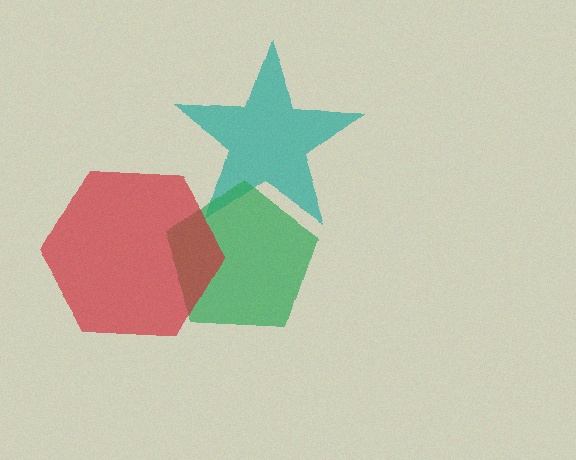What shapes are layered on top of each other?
The layered shapes are: a teal star, a green pentagon, a red hexagon.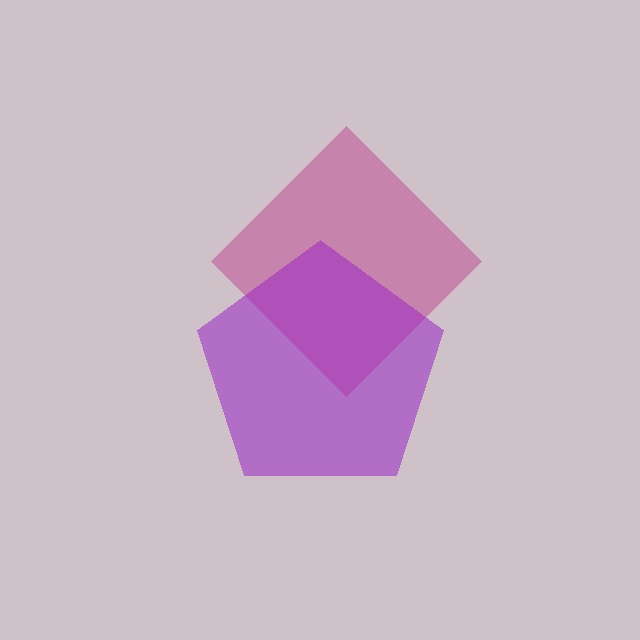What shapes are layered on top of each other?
The layered shapes are: a magenta diamond, a purple pentagon.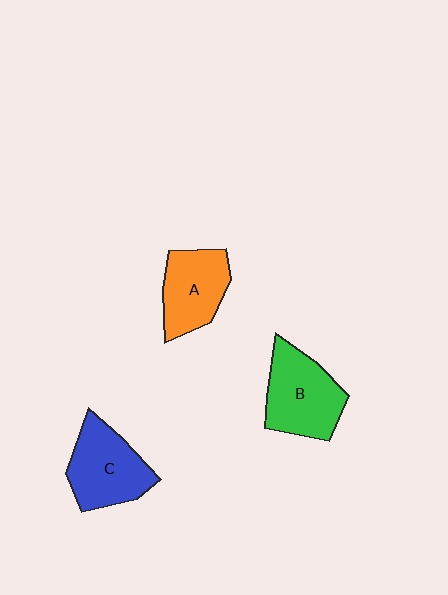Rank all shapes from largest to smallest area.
From largest to smallest: B (green), C (blue), A (orange).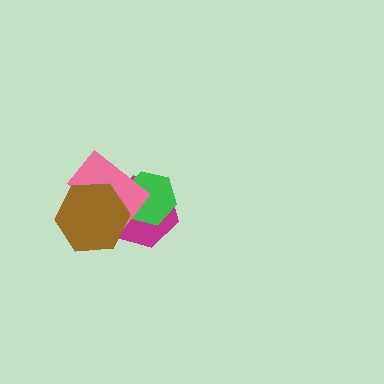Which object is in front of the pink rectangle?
The brown hexagon is in front of the pink rectangle.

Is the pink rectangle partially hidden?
Yes, it is partially covered by another shape.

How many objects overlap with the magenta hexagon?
3 objects overlap with the magenta hexagon.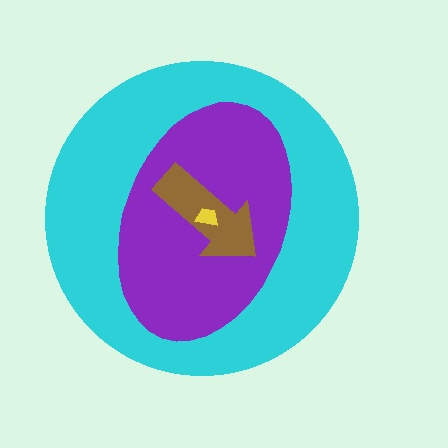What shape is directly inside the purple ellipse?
The brown arrow.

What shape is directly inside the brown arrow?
The yellow trapezoid.